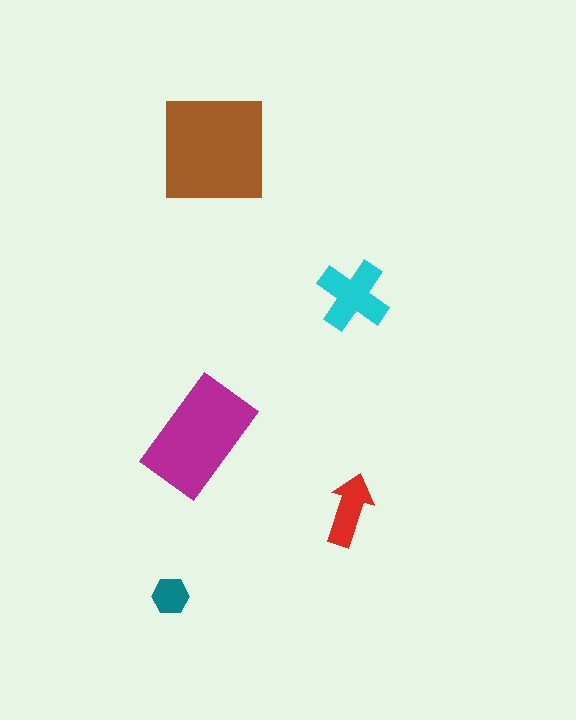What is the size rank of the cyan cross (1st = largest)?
3rd.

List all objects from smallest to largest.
The teal hexagon, the red arrow, the cyan cross, the magenta rectangle, the brown square.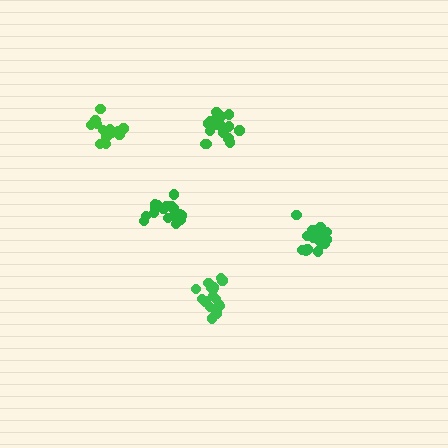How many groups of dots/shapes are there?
There are 5 groups.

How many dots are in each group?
Group 1: 15 dots, Group 2: 18 dots, Group 3: 16 dots, Group 4: 18 dots, Group 5: 17 dots (84 total).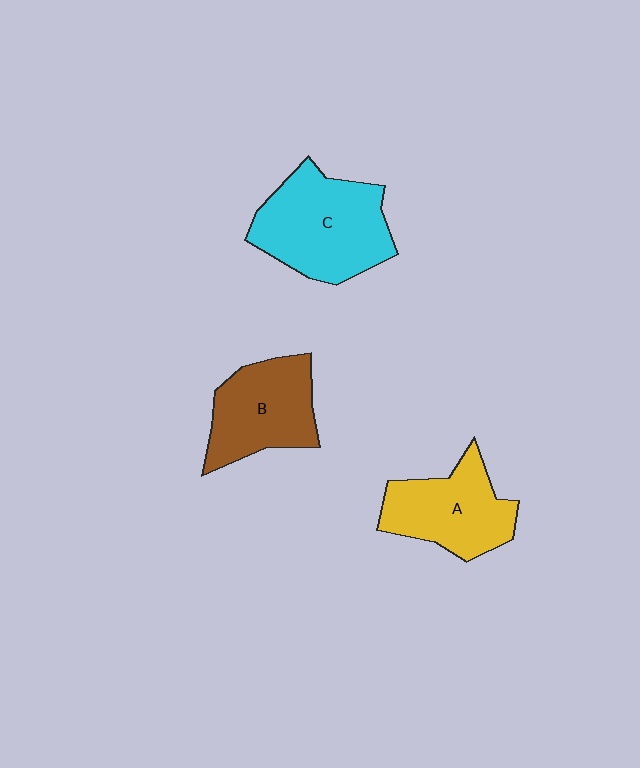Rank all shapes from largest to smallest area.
From largest to smallest: C (cyan), B (brown), A (yellow).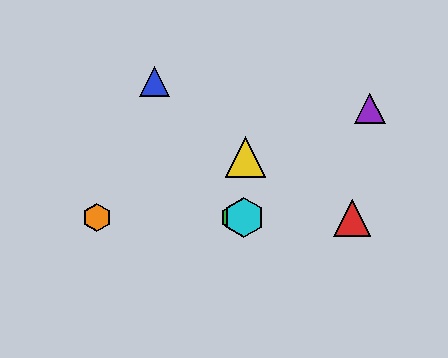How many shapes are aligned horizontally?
4 shapes (the red triangle, the green hexagon, the orange hexagon, the cyan hexagon) are aligned horizontally.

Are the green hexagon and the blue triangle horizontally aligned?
No, the green hexagon is at y≈218 and the blue triangle is at y≈81.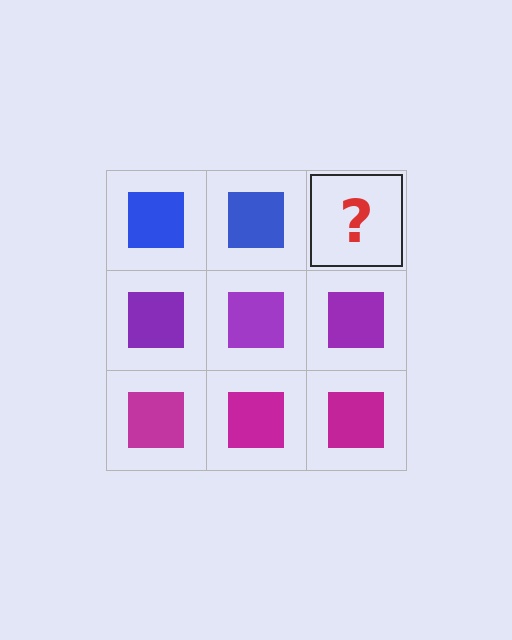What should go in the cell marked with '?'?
The missing cell should contain a blue square.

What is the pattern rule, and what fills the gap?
The rule is that each row has a consistent color. The gap should be filled with a blue square.